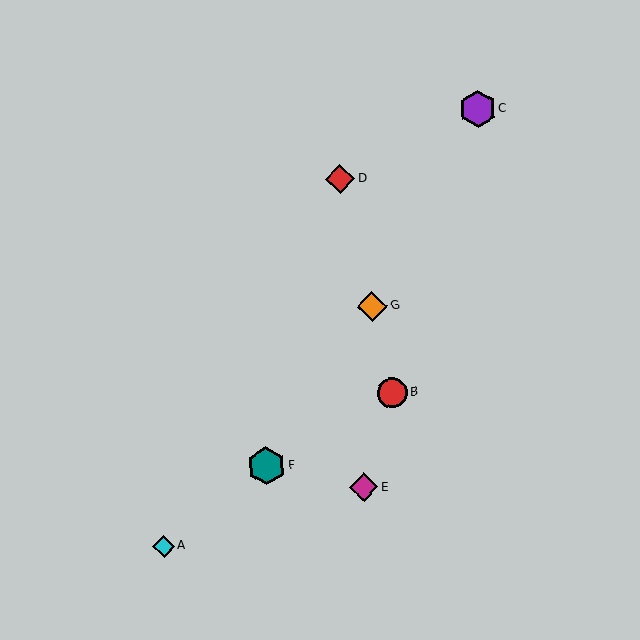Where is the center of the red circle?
The center of the red circle is at (392, 393).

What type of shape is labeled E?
Shape E is a magenta diamond.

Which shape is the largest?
The teal hexagon (labeled F) is the largest.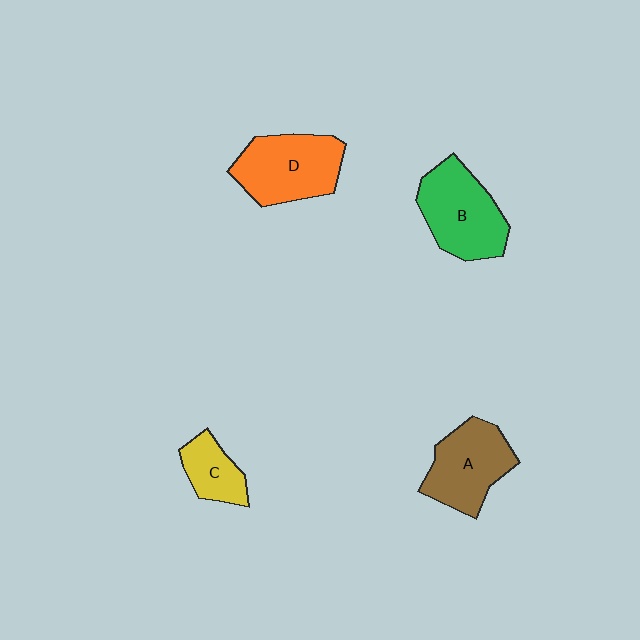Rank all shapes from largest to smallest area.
From largest to smallest: B (green), D (orange), A (brown), C (yellow).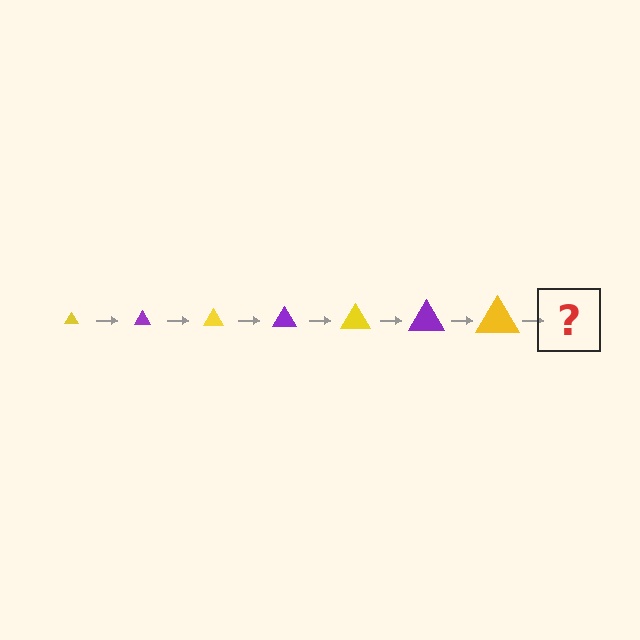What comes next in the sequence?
The next element should be a purple triangle, larger than the previous one.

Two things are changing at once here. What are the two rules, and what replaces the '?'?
The two rules are that the triangle grows larger each step and the color cycles through yellow and purple. The '?' should be a purple triangle, larger than the previous one.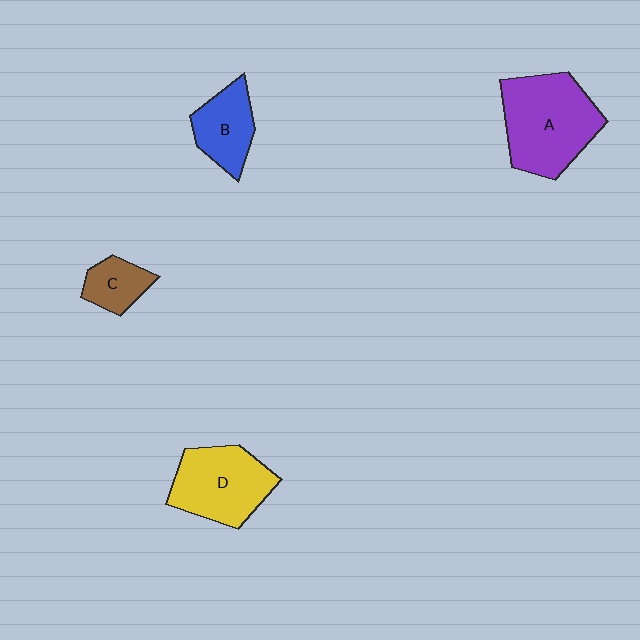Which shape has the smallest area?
Shape C (brown).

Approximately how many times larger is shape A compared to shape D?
Approximately 1.2 times.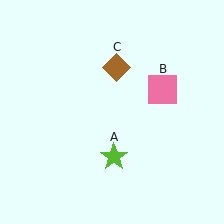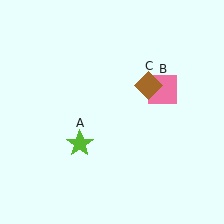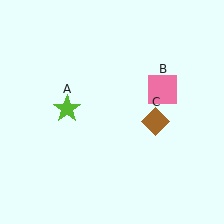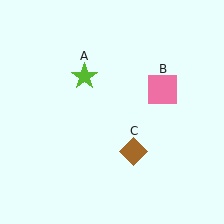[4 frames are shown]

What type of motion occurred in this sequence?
The lime star (object A), brown diamond (object C) rotated clockwise around the center of the scene.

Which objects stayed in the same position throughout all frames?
Pink square (object B) remained stationary.